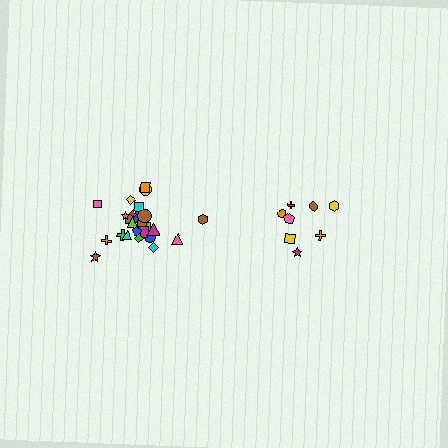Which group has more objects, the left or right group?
The left group.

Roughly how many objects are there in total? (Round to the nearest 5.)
Roughly 35 objects in total.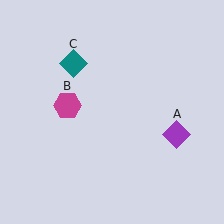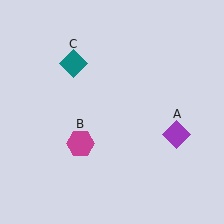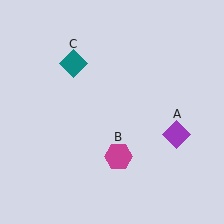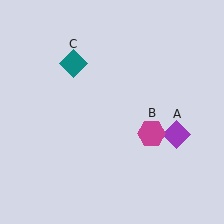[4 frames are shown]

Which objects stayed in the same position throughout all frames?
Purple diamond (object A) and teal diamond (object C) remained stationary.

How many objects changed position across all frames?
1 object changed position: magenta hexagon (object B).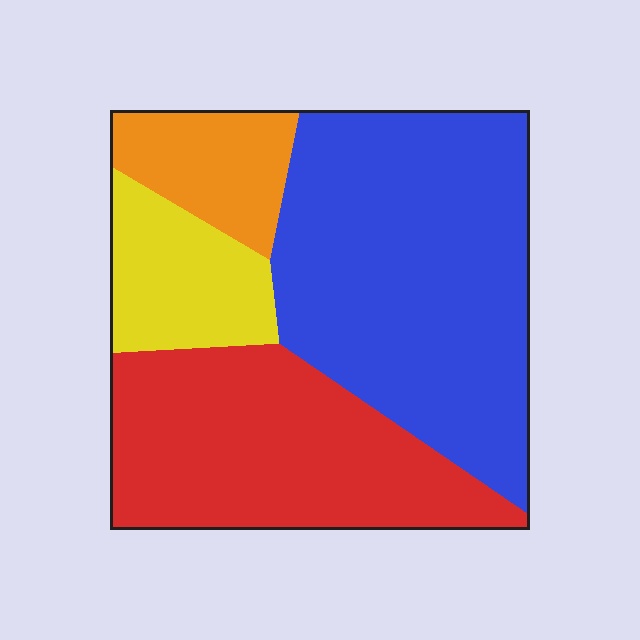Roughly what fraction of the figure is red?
Red takes up about one third (1/3) of the figure.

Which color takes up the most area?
Blue, at roughly 45%.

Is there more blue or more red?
Blue.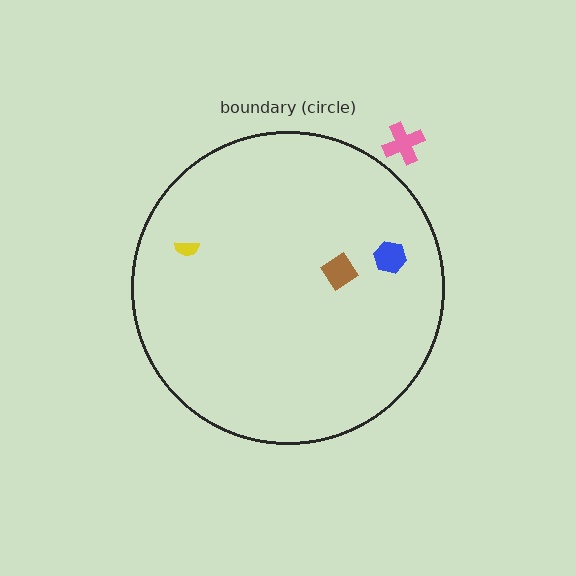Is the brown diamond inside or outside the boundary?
Inside.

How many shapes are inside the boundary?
3 inside, 1 outside.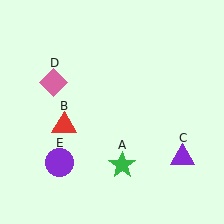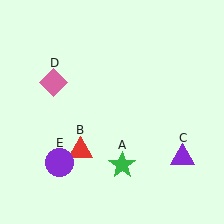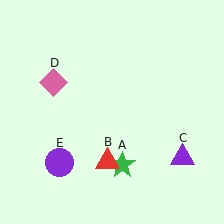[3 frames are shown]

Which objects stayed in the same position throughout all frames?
Green star (object A) and purple triangle (object C) and pink diamond (object D) and purple circle (object E) remained stationary.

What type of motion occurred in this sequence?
The red triangle (object B) rotated counterclockwise around the center of the scene.